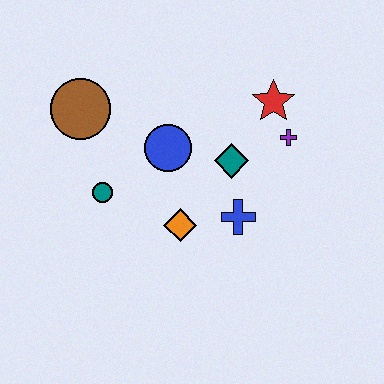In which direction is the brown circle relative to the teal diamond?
The brown circle is to the left of the teal diamond.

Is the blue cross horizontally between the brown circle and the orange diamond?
No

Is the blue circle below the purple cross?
Yes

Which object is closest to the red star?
The purple cross is closest to the red star.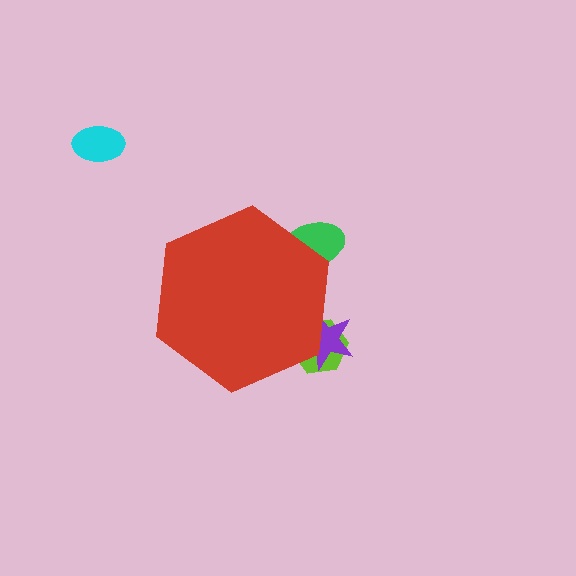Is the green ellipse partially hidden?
Yes, the green ellipse is partially hidden behind the red hexagon.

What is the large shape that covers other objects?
A red hexagon.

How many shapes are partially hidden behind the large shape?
3 shapes are partially hidden.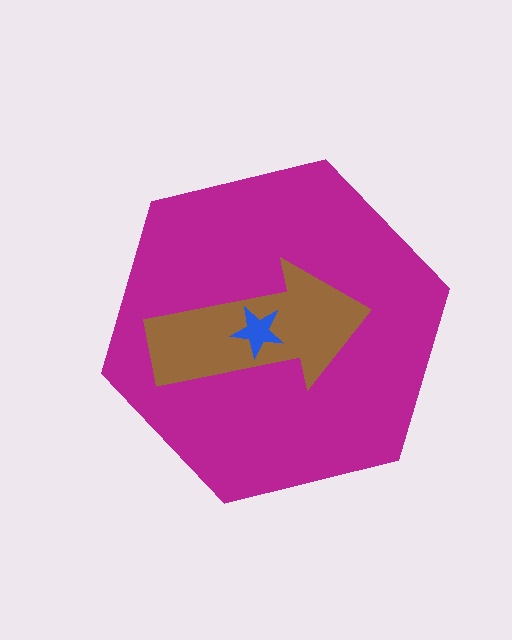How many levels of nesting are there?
3.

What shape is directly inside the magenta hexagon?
The brown arrow.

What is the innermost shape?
The blue star.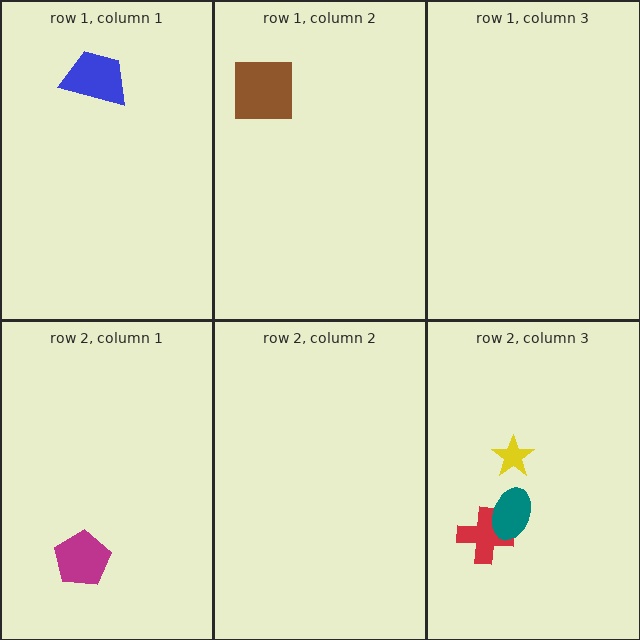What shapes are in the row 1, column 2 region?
The brown square.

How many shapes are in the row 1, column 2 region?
1.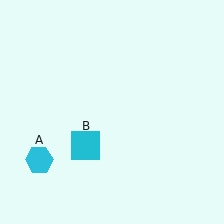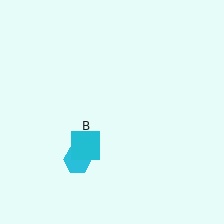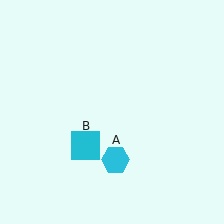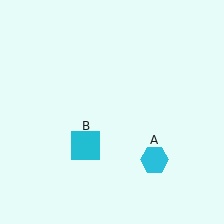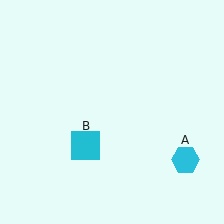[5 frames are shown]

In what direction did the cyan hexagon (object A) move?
The cyan hexagon (object A) moved right.